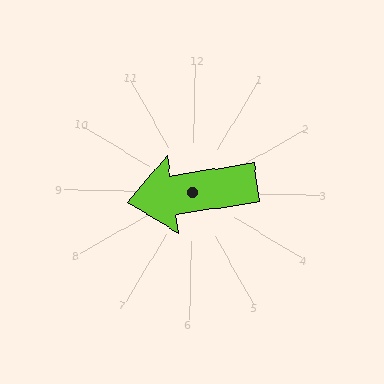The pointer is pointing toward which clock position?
Roughly 9 o'clock.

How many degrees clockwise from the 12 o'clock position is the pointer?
Approximately 260 degrees.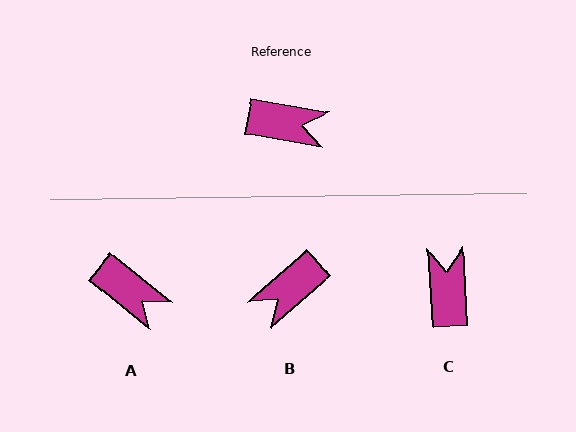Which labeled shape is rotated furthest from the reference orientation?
B, about 129 degrees away.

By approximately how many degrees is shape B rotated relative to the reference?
Approximately 129 degrees clockwise.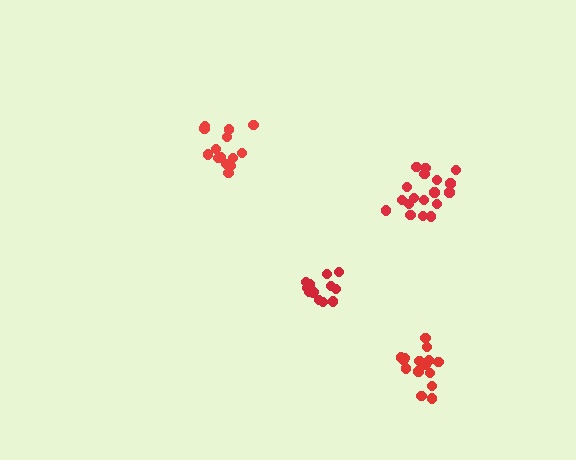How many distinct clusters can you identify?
There are 4 distinct clusters.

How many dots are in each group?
Group 1: 13 dots, Group 2: 18 dots, Group 3: 14 dots, Group 4: 15 dots (60 total).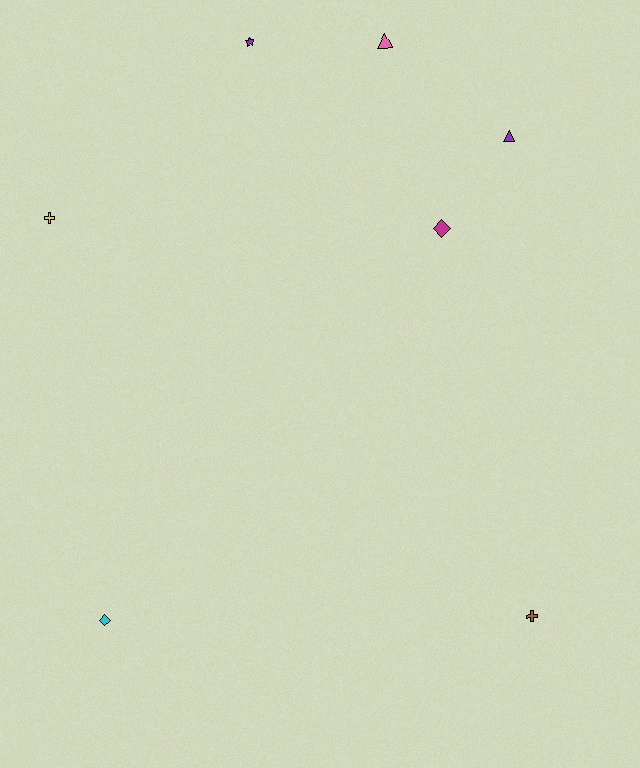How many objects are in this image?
There are 7 objects.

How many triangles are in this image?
There are 2 triangles.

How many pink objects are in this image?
There is 1 pink object.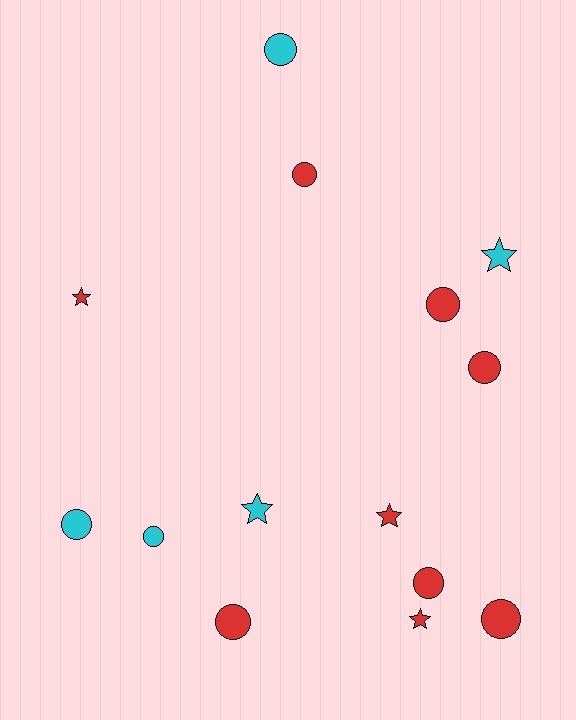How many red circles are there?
There are 6 red circles.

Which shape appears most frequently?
Circle, with 9 objects.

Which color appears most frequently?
Red, with 9 objects.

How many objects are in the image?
There are 14 objects.